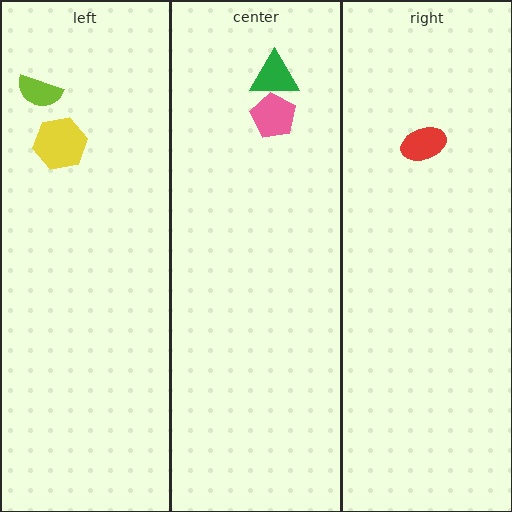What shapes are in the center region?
The pink pentagon, the green triangle.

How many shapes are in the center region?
2.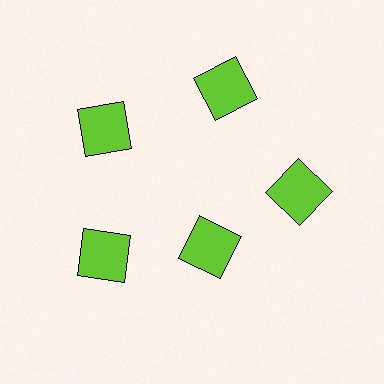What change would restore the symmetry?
The symmetry would be restored by moving it outward, back onto the ring so that all 5 squares sit at equal angles and equal distance from the center.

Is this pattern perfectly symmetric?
No. The 5 lime squares are arranged in a ring, but one element near the 5 o'clock position is pulled inward toward the center, breaking the 5-fold rotational symmetry.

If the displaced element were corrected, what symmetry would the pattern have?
It would have 5-fold rotational symmetry — the pattern would map onto itself every 72 degrees.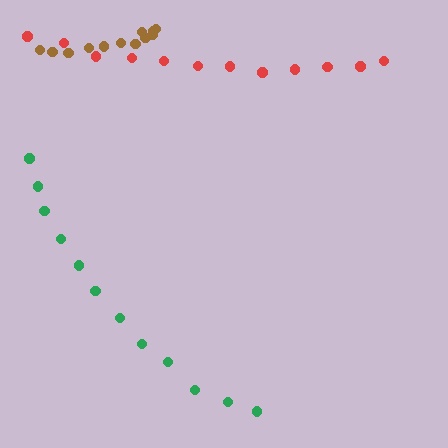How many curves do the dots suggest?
There are 3 distinct paths.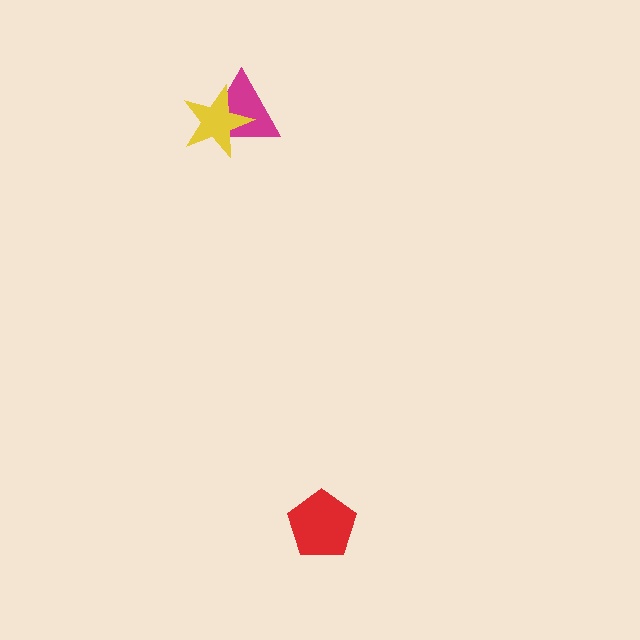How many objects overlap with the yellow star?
1 object overlaps with the yellow star.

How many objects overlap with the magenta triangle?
1 object overlaps with the magenta triangle.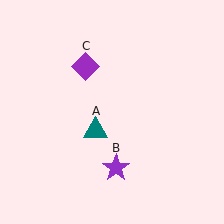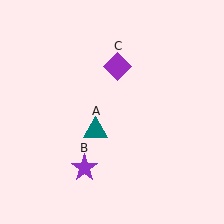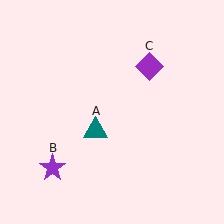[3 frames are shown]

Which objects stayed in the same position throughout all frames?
Teal triangle (object A) remained stationary.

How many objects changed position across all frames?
2 objects changed position: purple star (object B), purple diamond (object C).